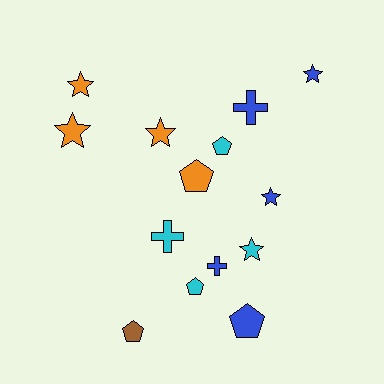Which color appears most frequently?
Blue, with 5 objects.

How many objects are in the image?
There are 14 objects.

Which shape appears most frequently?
Star, with 6 objects.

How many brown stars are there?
There are no brown stars.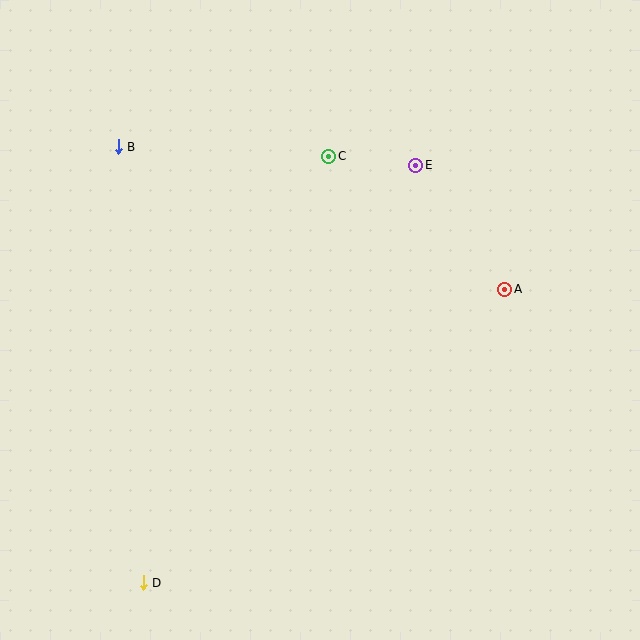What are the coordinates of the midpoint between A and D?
The midpoint between A and D is at (324, 436).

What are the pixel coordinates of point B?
Point B is at (118, 147).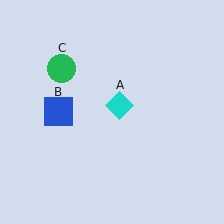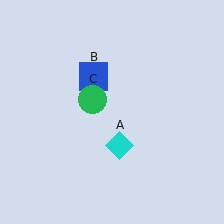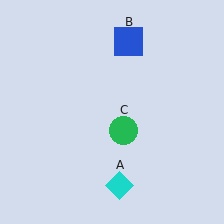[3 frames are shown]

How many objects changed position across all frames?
3 objects changed position: cyan diamond (object A), blue square (object B), green circle (object C).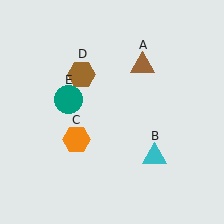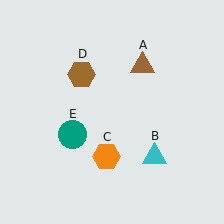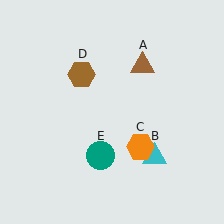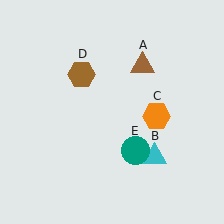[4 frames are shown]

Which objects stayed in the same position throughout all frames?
Brown triangle (object A) and cyan triangle (object B) and brown hexagon (object D) remained stationary.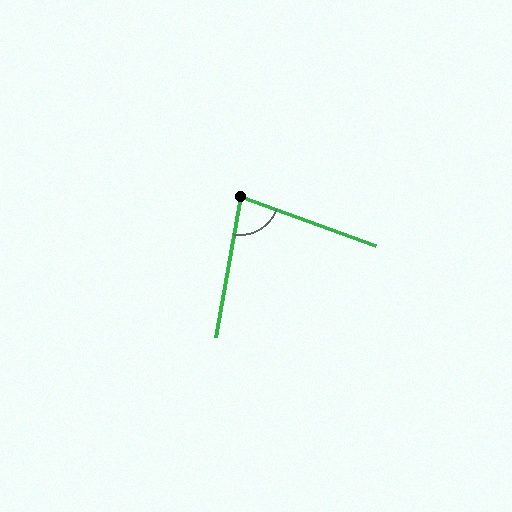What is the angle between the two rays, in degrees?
Approximately 80 degrees.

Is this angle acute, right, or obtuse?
It is acute.